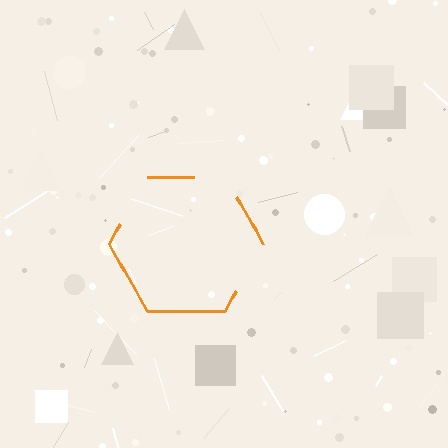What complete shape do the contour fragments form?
The contour fragments form a hexagon.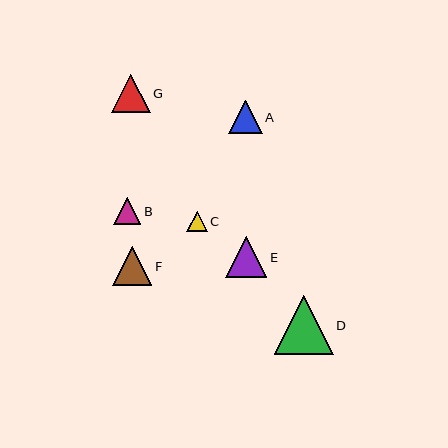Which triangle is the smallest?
Triangle C is the smallest with a size of approximately 20 pixels.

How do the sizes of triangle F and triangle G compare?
Triangle F and triangle G are approximately the same size.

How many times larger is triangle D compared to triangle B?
Triangle D is approximately 2.2 times the size of triangle B.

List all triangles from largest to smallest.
From largest to smallest: D, E, F, G, A, B, C.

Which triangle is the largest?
Triangle D is the largest with a size of approximately 59 pixels.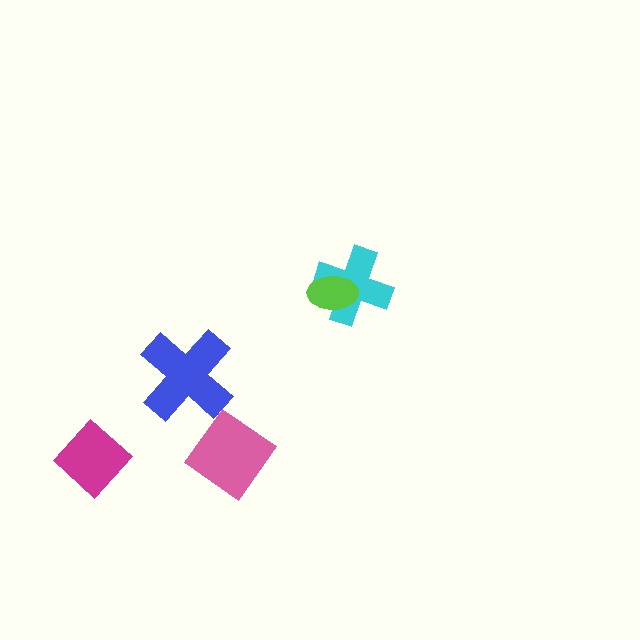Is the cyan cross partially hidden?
Yes, it is partially covered by another shape.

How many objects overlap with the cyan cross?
1 object overlaps with the cyan cross.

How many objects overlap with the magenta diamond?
0 objects overlap with the magenta diamond.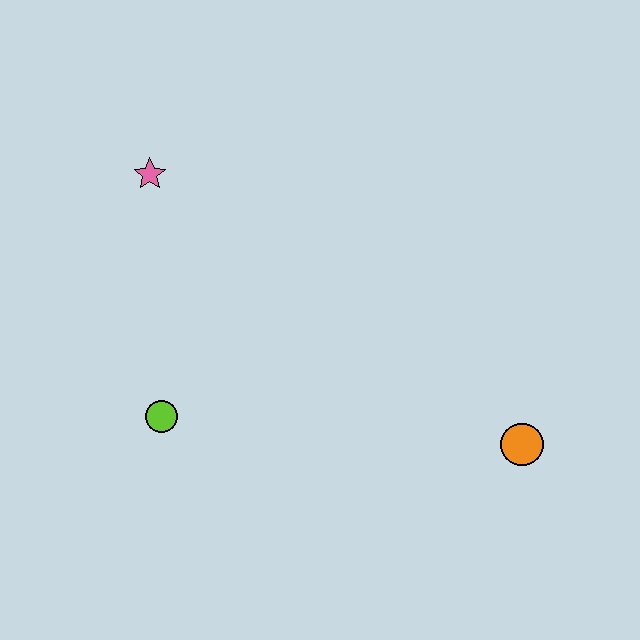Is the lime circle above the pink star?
No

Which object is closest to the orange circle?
The lime circle is closest to the orange circle.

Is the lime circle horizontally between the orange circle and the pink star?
Yes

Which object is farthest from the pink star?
The orange circle is farthest from the pink star.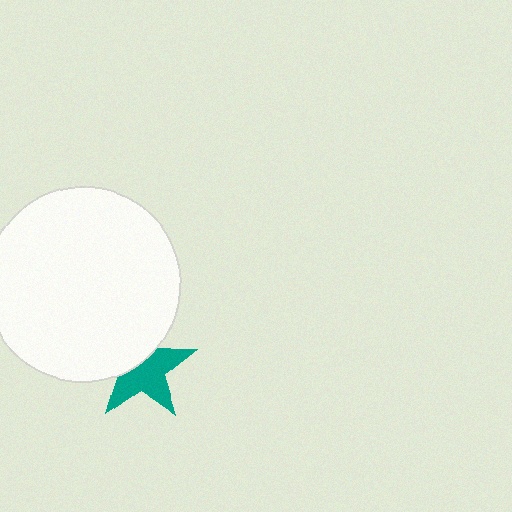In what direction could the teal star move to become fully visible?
The teal star could move down. That would shift it out from behind the white circle entirely.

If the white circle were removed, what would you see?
You would see the complete teal star.